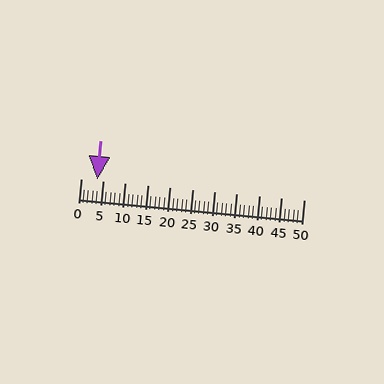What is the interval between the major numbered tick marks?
The major tick marks are spaced 5 units apart.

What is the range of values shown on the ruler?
The ruler shows values from 0 to 50.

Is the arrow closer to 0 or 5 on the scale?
The arrow is closer to 5.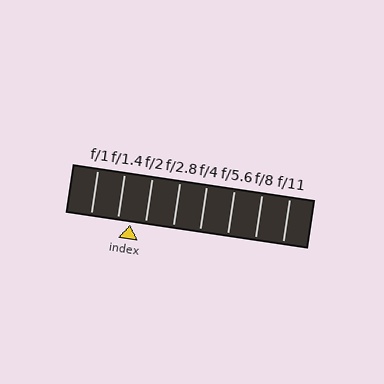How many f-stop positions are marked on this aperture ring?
There are 8 f-stop positions marked.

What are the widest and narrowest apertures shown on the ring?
The widest aperture shown is f/1 and the narrowest is f/11.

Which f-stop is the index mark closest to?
The index mark is closest to f/1.4.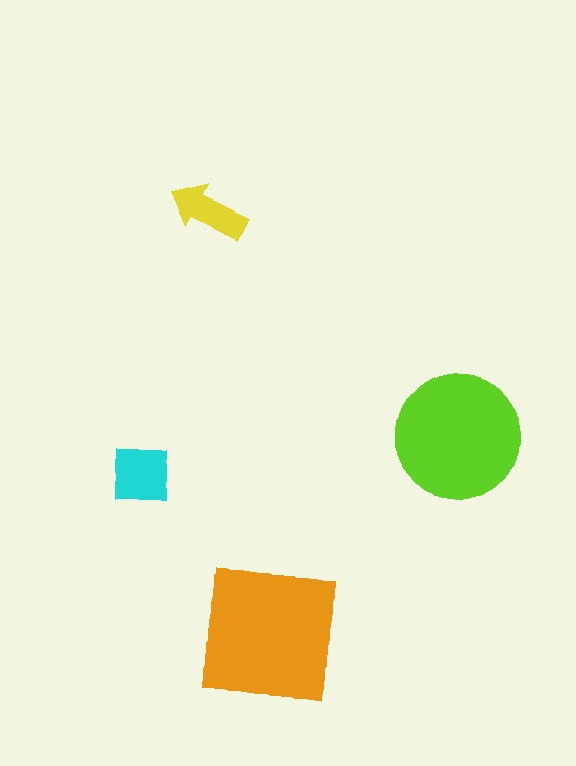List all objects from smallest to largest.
The yellow arrow, the cyan square, the lime circle, the orange square.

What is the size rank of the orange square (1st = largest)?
1st.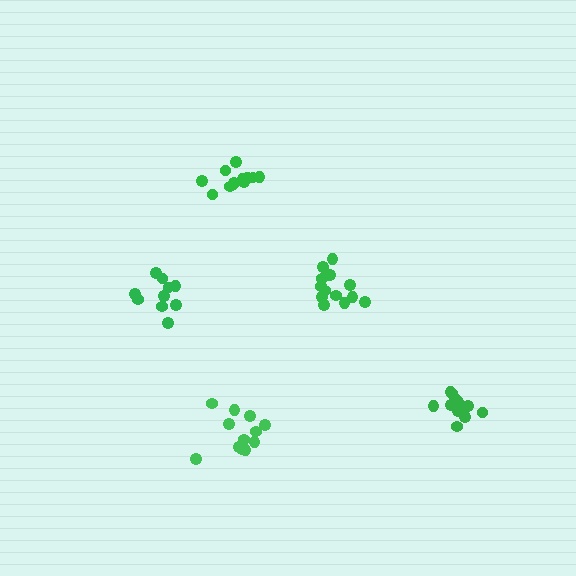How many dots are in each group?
Group 1: 12 dots, Group 2: 10 dots, Group 3: 12 dots, Group 4: 13 dots, Group 5: 12 dots (59 total).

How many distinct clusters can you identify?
There are 5 distinct clusters.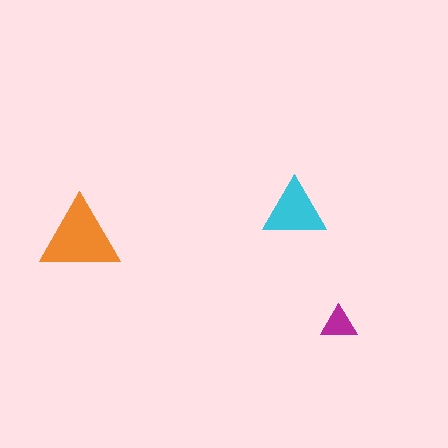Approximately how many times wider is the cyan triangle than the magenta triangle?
About 1.5 times wider.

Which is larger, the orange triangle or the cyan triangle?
The orange one.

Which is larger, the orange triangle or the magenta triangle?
The orange one.